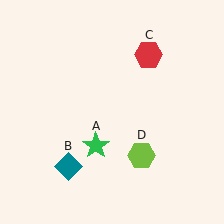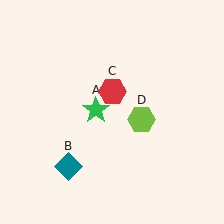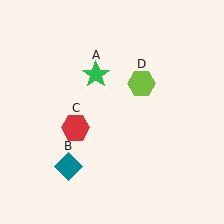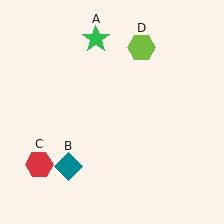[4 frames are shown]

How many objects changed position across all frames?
3 objects changed position: green star (object A), red hexagon (object C), lime hexagon (object D).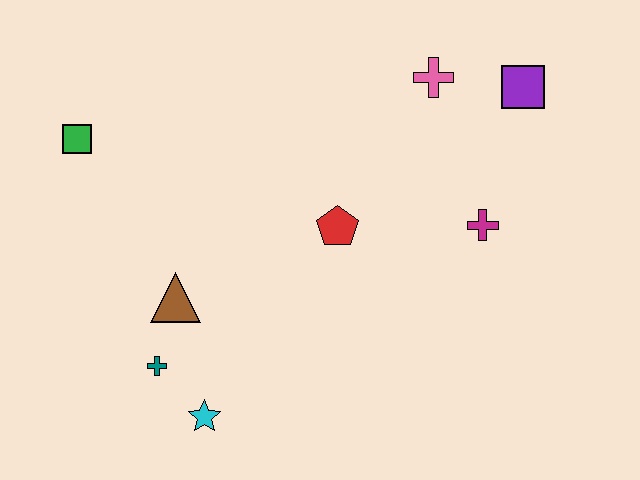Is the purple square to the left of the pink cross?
No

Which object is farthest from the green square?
The purple square is farthest from the green square.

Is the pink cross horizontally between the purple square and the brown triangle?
Yes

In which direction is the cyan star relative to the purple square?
The cyan star is below the purple square.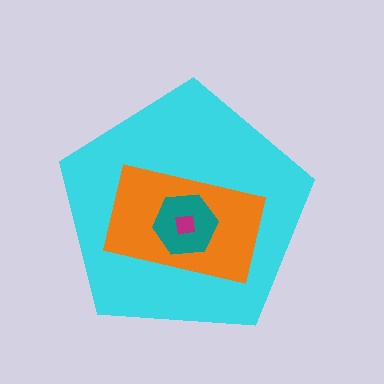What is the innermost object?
The magenta square.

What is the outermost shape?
The cyan pentagon.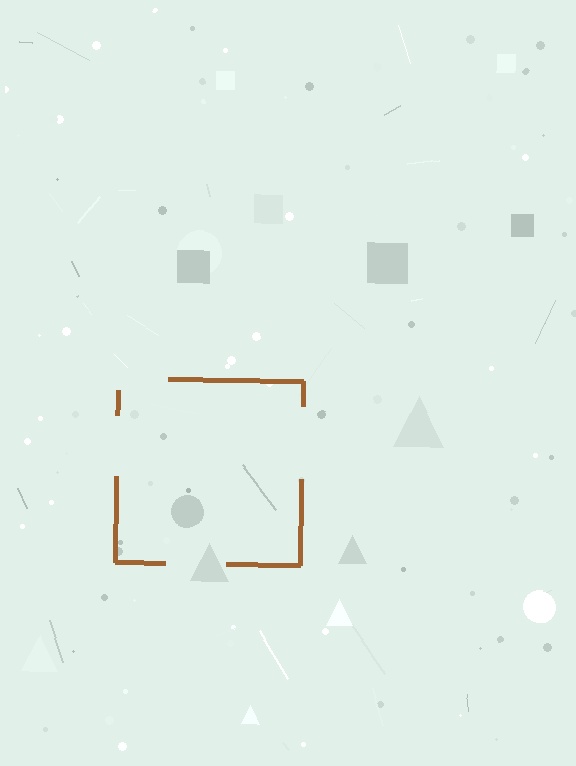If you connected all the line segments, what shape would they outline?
They would outline a square.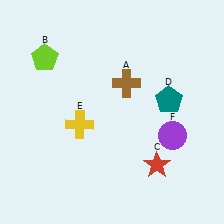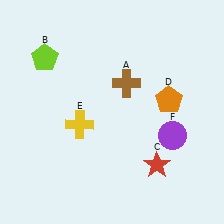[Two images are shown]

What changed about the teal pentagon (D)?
In Image 1, D is teal. In Image 2, it changed to orange.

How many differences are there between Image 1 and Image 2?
There is 1 difference between the two images.